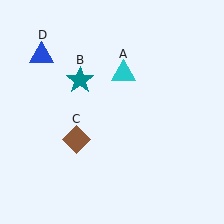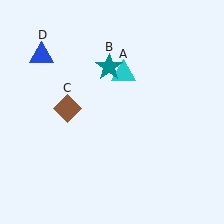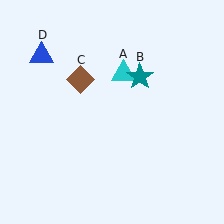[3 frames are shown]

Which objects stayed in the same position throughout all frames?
Cyan triangle (object A) and blue triangle (object D) remained stationary.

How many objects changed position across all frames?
2 objects changed position: teal star (object B), brown diamond (object C).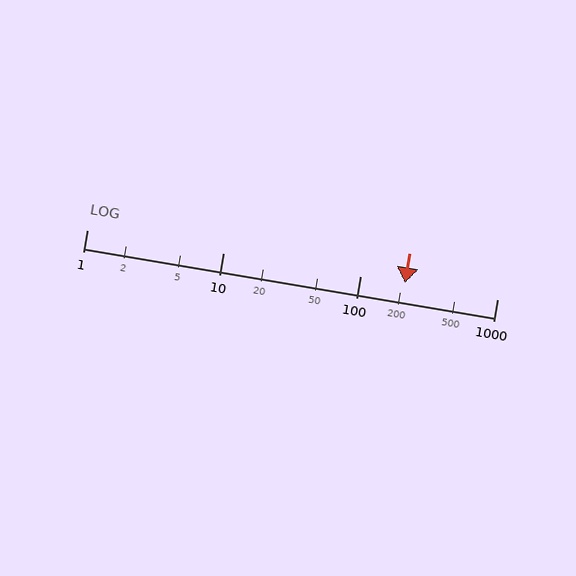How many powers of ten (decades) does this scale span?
The scale spans 3 decades, from 1 to 1000.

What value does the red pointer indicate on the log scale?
The pointer indicates approximately 210.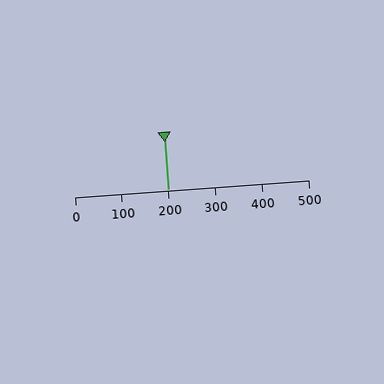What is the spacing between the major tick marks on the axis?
The major ticks are spaced 100 apart.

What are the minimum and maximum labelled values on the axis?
The axis runs from 0 to 500.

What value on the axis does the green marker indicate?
The marker indicates approximately 200.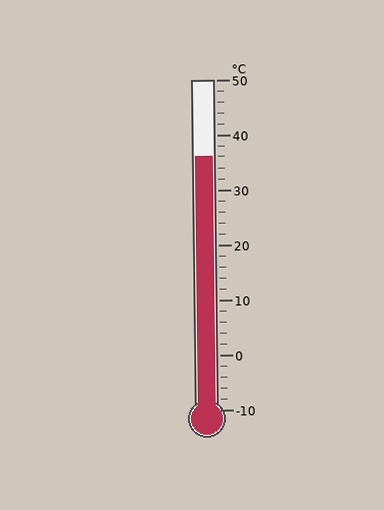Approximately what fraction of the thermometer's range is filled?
The thermometer is filled to approximately 75% of its range.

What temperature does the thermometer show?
The thermometer shows approximately 36°C.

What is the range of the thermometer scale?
The thermometer scale ranges from -10°C to 50°C.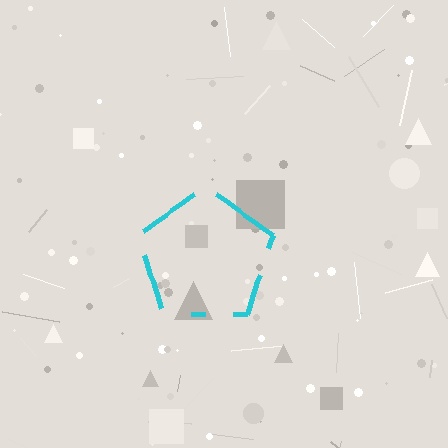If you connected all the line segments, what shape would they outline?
They would outline a pentagon.